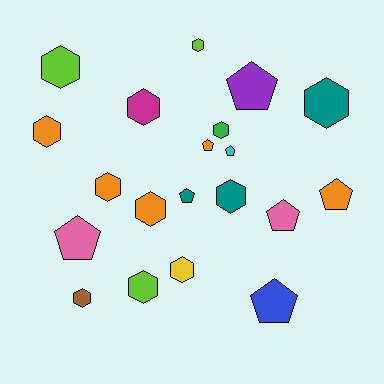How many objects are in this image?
There are 20 objects.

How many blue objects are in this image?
There is 1 blue object.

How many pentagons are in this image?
There are 8 pentagons.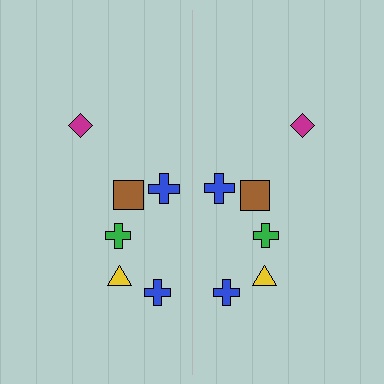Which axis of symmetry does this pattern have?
The pattern has a vertical axis of symmetry running through the center of the image.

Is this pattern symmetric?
Yes, this pattern has bilateral (reflection) symmetry.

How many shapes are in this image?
There are 12 shapes in this image.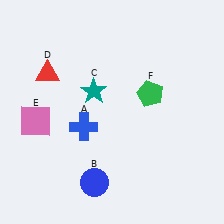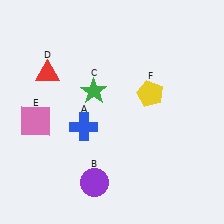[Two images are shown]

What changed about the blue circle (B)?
In Image 1, B is blue. In Image 2, it changed to purple.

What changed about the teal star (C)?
In Image 1, C is teal. In Image 2, it changed to green.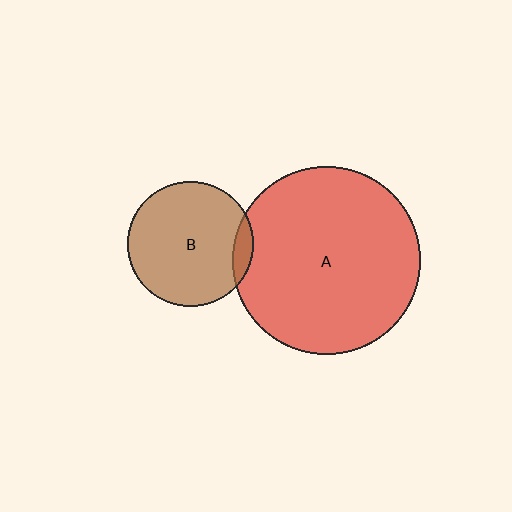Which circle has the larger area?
Circle A (red).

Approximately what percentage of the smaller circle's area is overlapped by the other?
Approximately 10%.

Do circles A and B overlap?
Yes.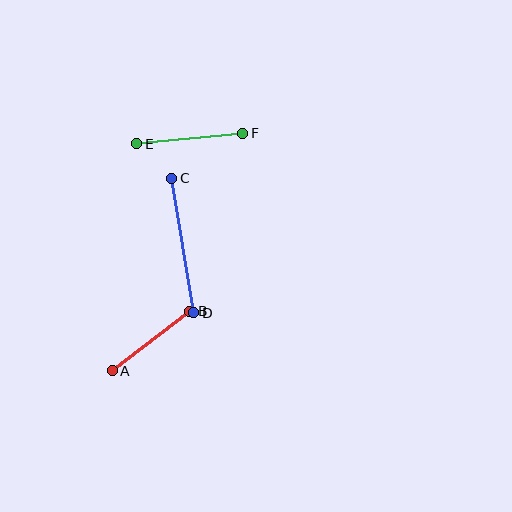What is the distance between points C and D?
The distance is approximately 136 pixels.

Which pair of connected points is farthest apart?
Points C and D are farthest apart.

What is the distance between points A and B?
The distance is approximately 98 pixels.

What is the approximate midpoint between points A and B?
The midpoint is at approximately (151, 341) pixels.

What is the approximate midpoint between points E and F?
The midpoint is at approximately (190, 139) pixels.